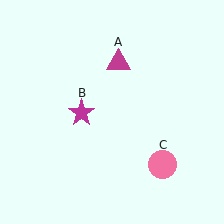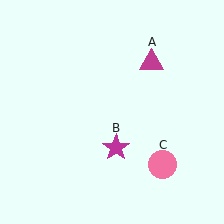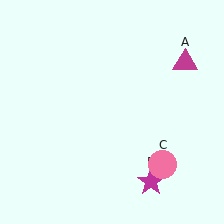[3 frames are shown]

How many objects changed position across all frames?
2 objects changed position: magenta triangle (object A), magenta star (object B).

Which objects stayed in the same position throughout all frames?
Pink circle (object C) remained stationary.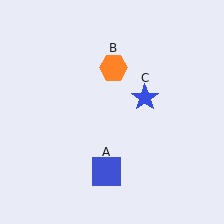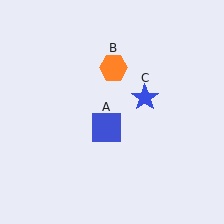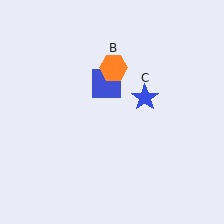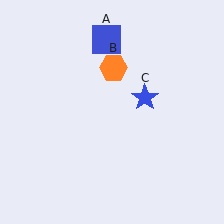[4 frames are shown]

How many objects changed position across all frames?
1 object changed position: blue square (object A).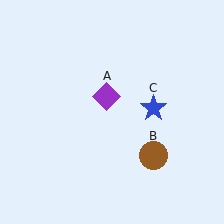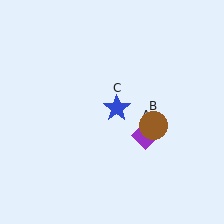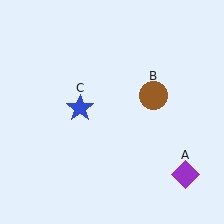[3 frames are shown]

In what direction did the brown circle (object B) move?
The brown circle (object B) moved up.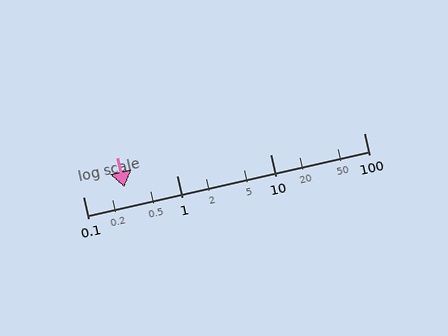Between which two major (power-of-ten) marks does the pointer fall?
The pointer is between 0.1 and 1.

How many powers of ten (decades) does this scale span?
The scale spans 3 decades, from 0.1 to 100.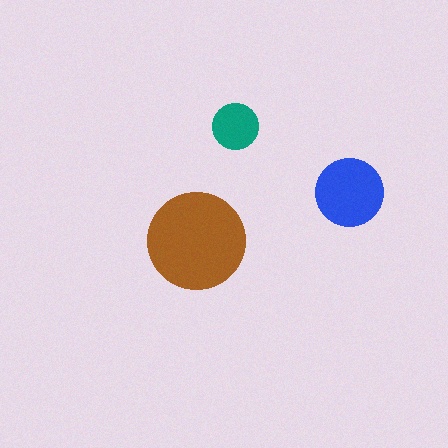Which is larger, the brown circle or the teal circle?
The brown one.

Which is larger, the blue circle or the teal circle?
The blue one.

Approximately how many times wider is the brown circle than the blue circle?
About 1.5 times wider.